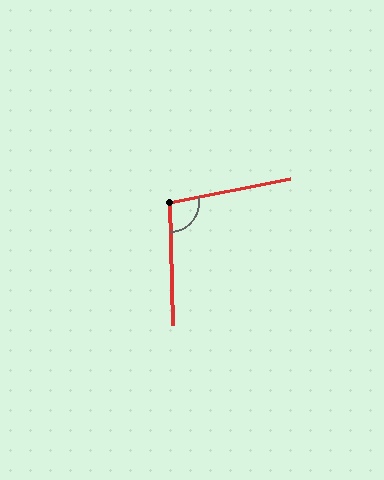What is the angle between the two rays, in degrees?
Approximately 100 degrees.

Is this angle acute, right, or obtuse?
It is obtuse.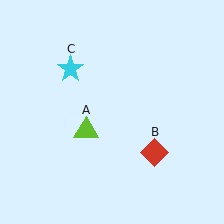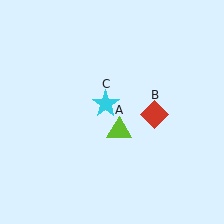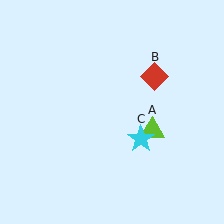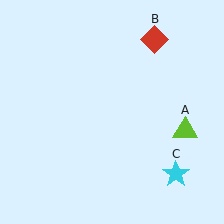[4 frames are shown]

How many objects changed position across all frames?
3 objects changed position: lime triangle (object A), red diamond (object B), cyan star (object C).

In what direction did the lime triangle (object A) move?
The lime triangle (object A) moved right.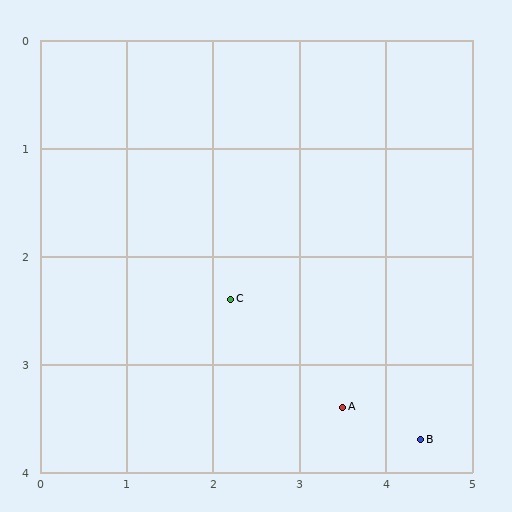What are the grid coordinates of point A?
Point A is at approximately (3.5, 3.4).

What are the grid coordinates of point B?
Point B is at approximately (4.4, 3.7).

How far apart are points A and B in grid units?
Points A and B are about 0.9 grid units apart.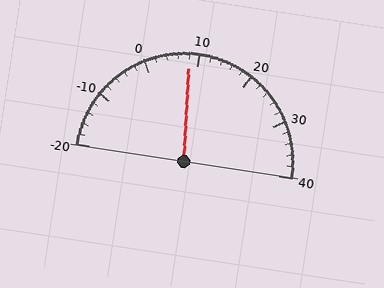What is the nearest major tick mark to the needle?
The nearest major tick mark is 10.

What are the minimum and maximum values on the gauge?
The gauge ranges from -20 to 40.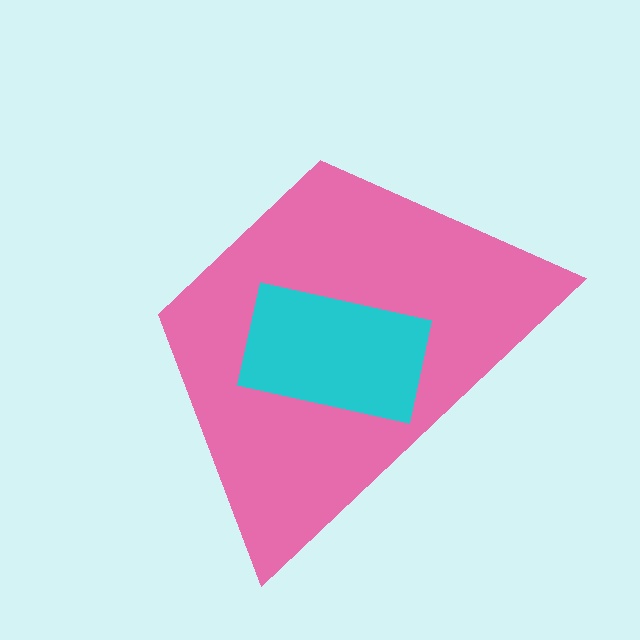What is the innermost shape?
The cyan rectangle.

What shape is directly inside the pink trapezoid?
The cyan rectangle.